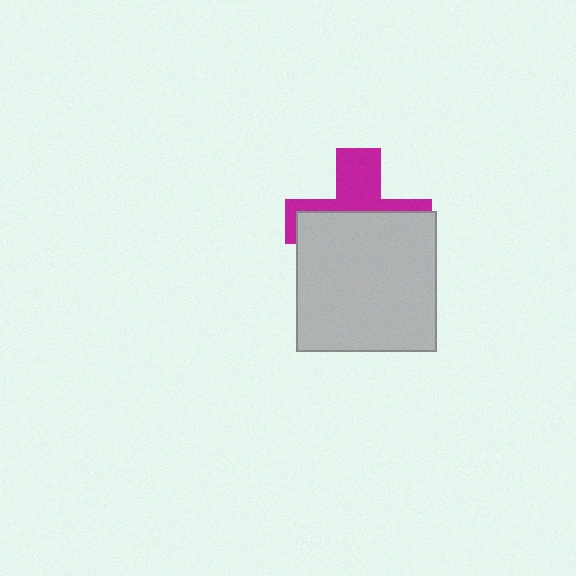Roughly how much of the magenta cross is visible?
A small part of it is visible (roughly 40%).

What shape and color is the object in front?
The object in front is a light gray square.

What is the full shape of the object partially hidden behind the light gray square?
The partially hidden object is a magenta cross.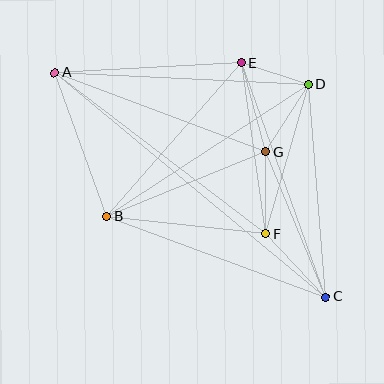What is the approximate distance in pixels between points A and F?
The distance between A and F is approximately 265 pixels.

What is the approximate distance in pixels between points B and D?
The distance between B and D is approximately 241 pixels.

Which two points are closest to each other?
Points D and E are closest to each other.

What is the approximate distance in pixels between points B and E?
The distance between B and E is approximately 204 pixels.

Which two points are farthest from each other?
Points A and C are farthest from each other.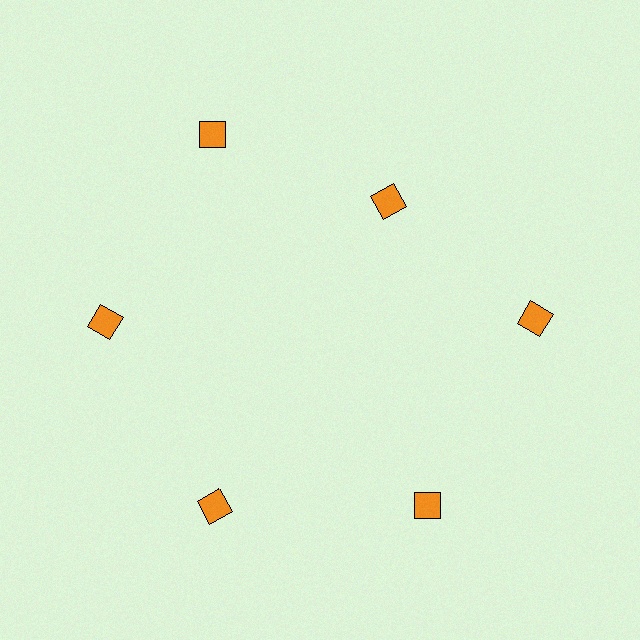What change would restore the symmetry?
The symmetry would be restored by moving it outward, back onto the ring so that all 6 diamonds sit at equal angles and equal distance from the center.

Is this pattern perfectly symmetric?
No. The 6 orange diamonds are arranged in a ring, but one element near the 1 o'clock position is pulled inward toward the center, breaking the 6-fold rotational symmetry.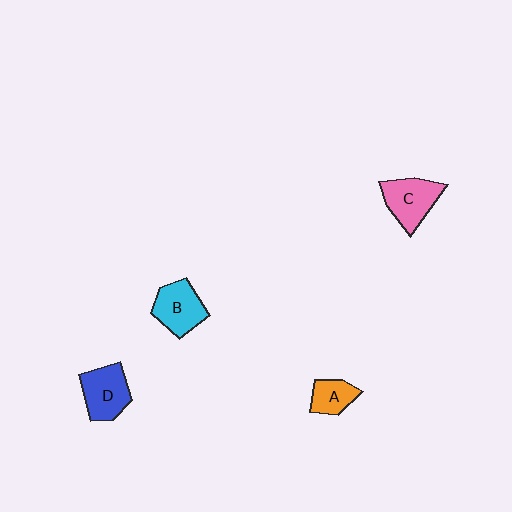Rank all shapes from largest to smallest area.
From largest to smallest: C (pink), D (blue), B (cyan), A (orange).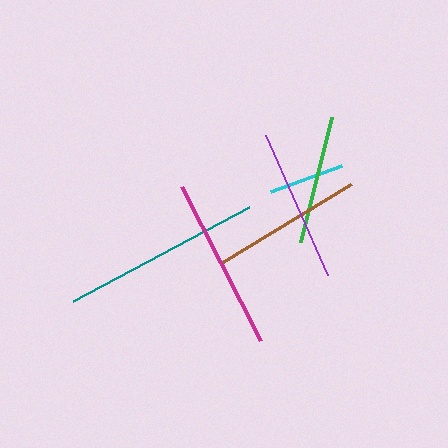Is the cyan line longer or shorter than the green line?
The green line is longer than the cyan line.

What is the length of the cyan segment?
The cyan segment is approximately 76 pixels long.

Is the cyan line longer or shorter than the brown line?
The brown line is longer than the cyan line.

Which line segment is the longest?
The teal line is the longest at approximately 199 pixels.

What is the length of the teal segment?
The teal segment is approximately 199 pixels long.